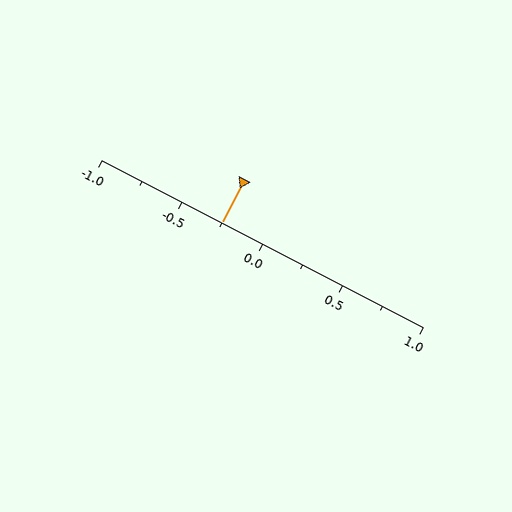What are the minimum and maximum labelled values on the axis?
The axis runs from -1.0 to 1.0.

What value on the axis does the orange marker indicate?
The marker indicates approximately -0.25.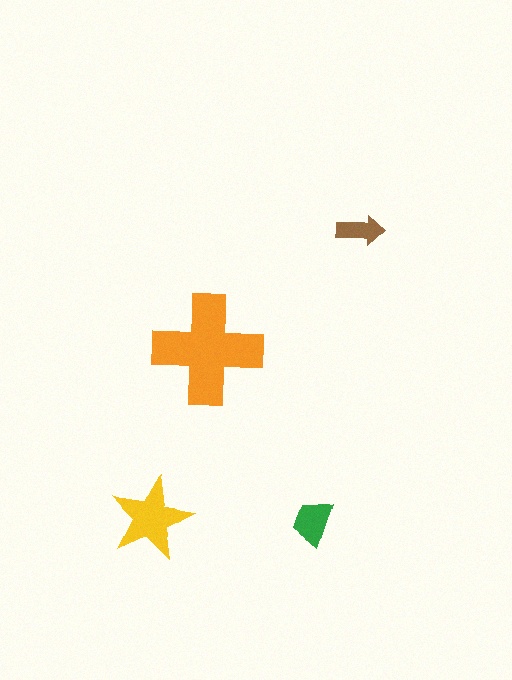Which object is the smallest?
The brown arrow.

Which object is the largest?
The orange cross.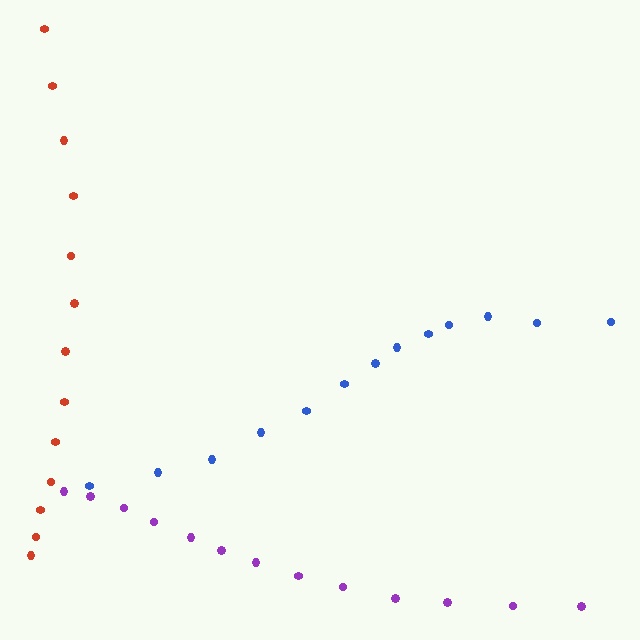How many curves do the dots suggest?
There are 3 distinct paths.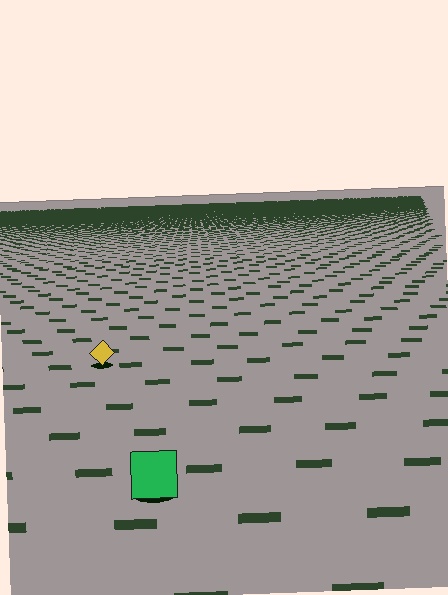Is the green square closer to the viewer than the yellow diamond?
Yes. The green square is closer — you can tell from the texture gradient: the ground texture is coarser near it.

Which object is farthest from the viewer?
The yellow diamond is farthest from the viewer. It appears smaller and the ground texture around it is denser.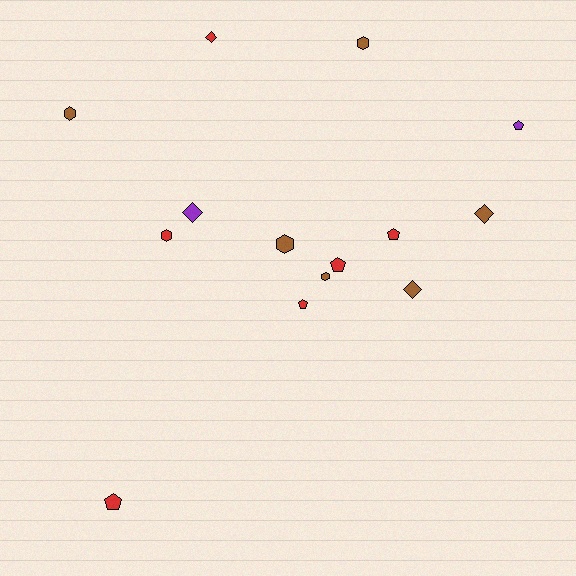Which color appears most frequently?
Brown, with 6 objects.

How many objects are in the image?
There are 14 objects.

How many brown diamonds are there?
There are 2 brown diamonds.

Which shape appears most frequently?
Hexagon, with 5 objects.